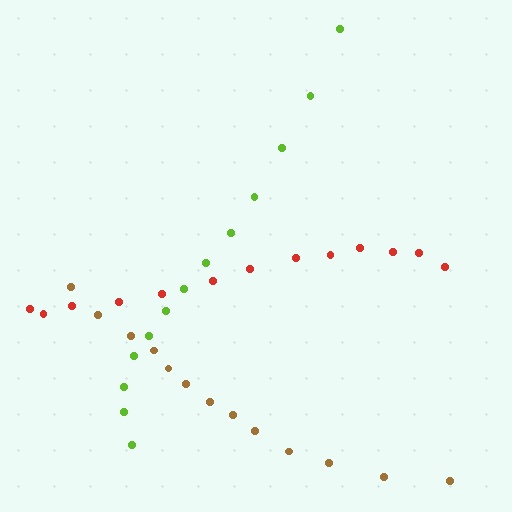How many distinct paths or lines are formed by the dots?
There are 3 distinct paths.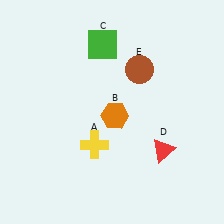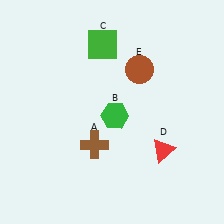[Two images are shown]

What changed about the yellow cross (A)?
In Image 1, A is yellow. In Image 2, it changed to brown.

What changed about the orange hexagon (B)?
In Image 1, B is orange. In Image 2, it changed to green.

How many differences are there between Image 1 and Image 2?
There are 2 differences between the two images.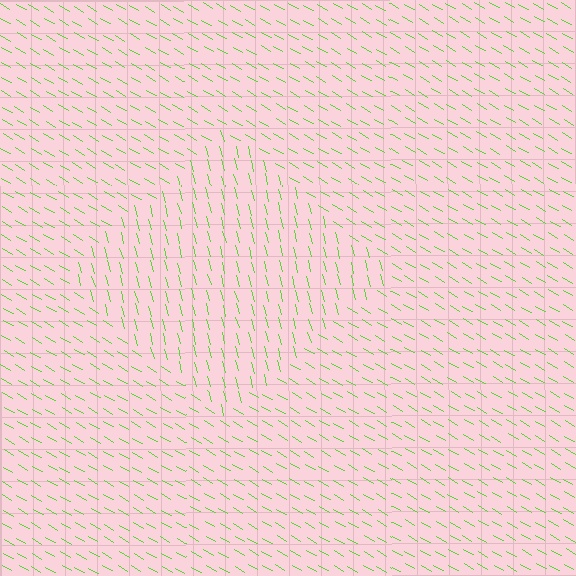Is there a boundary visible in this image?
Yes, there is a texture boundary formed by a change in line orientation.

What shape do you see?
I see a diamond.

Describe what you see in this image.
The image is filled with small lime line segments. A diamond region in the image has lines oriented differently from the surrounding lines, creating a visible texture boundary.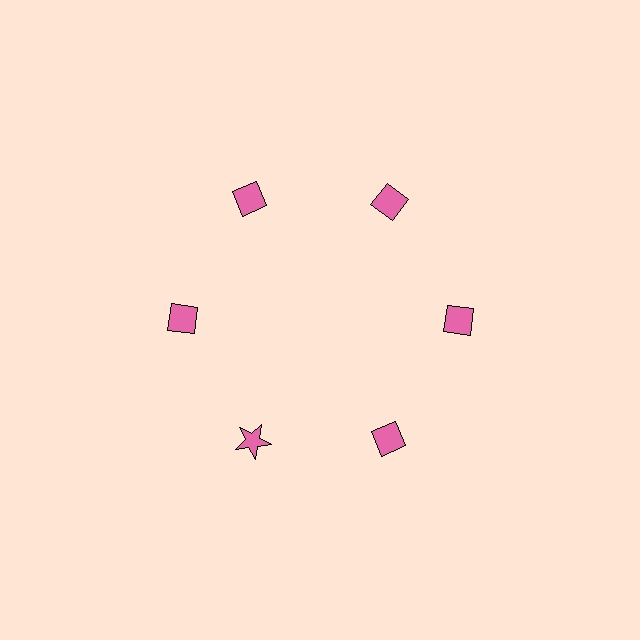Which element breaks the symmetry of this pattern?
The pink star at roughly the 7 o'clock position breaks the symmetry. All other shapes are pink diamonds.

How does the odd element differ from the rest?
It has a different shape: star instead of diamond.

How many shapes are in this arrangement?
There are 6 shapes arranged in a ring pattern.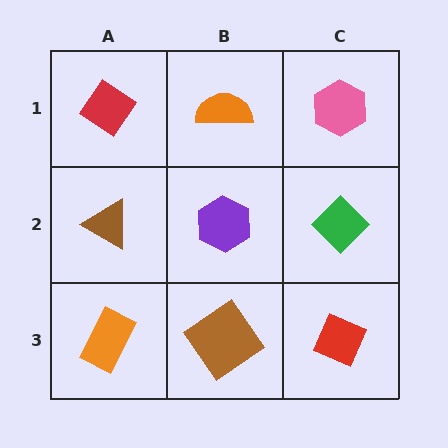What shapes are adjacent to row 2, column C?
A pink hexagon (row 1, column C), a red diamond (row 3, column C), a purple hexagon (row 2, column B).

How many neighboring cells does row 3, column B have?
3.